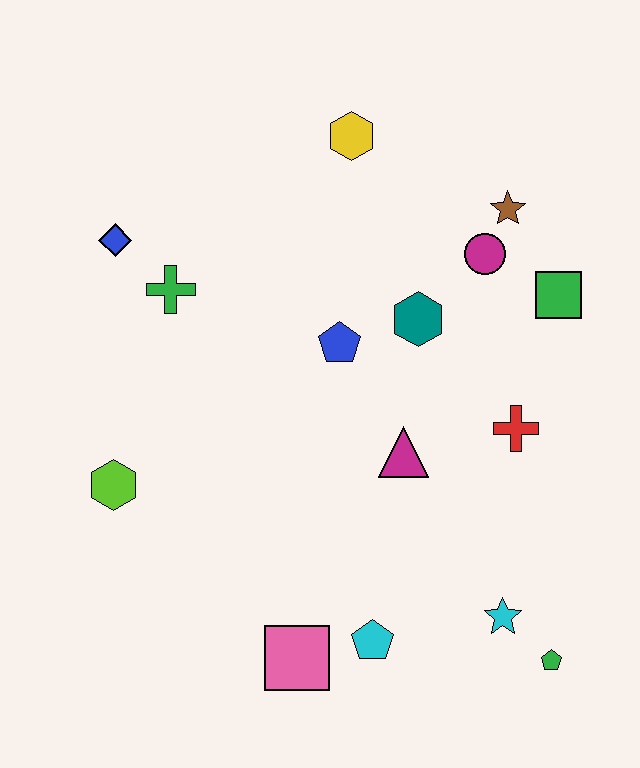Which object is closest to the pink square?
The cyan pentagon is closest to the pink square.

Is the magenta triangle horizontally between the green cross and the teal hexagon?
Yes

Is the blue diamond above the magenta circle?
Yes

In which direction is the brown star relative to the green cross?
The brown star is to the right of the green cross.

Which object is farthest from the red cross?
The blue diamond is farthest from the red cross.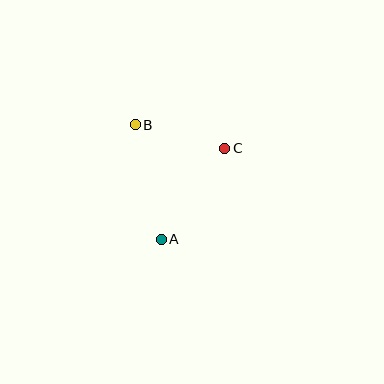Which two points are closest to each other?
Points B and C are closest to each other.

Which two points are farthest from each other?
Points A and B are farthest from each other.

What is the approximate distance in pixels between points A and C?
The distance between A and C is approximately 110 pixels.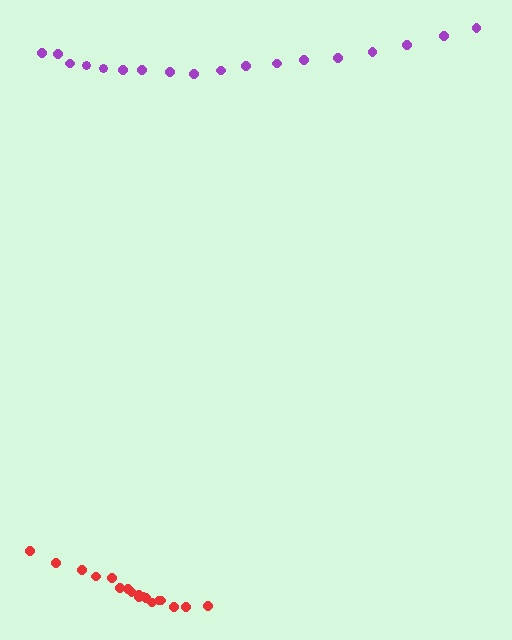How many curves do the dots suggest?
There are 2 distinct paths.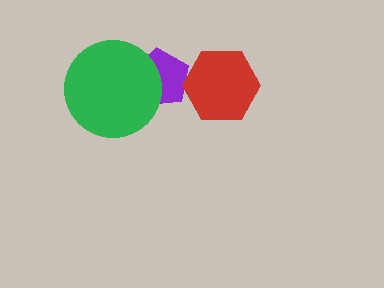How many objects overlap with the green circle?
1 object overlaps with the green circle.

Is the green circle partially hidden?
No, no other shape covers it.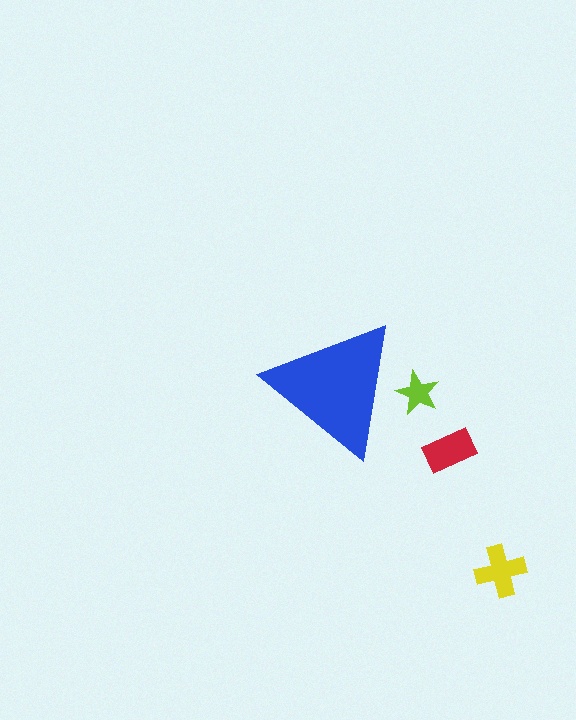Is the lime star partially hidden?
Yes, the lime star is partially hidden behind the blue triangle.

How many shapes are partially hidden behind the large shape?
1 shape is partially hidden.